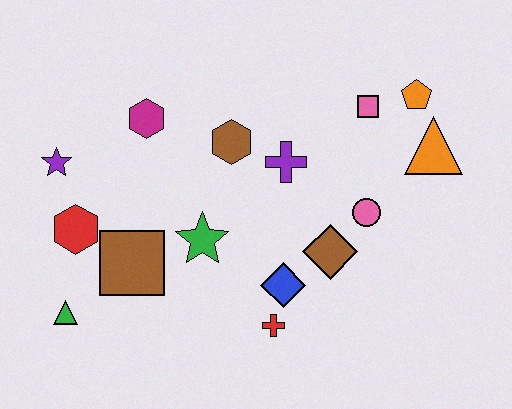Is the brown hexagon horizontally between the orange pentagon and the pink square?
No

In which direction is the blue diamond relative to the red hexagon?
The blue diamond is to the right of the red hexagon.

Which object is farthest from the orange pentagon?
The green triangle is farthest from the orange pentagon.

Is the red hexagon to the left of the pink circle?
Yes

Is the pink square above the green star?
Yes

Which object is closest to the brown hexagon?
The purple cross is closest to the brown hexagon.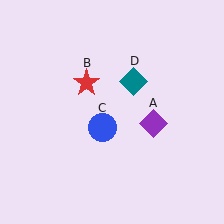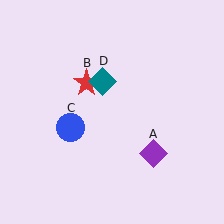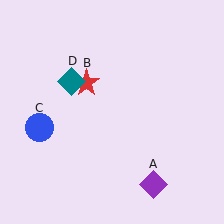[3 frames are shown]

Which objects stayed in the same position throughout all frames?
Red star (object B) remained stationary.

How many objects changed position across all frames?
3 objects changed position: purple diamond (object A), blue circle (object C), teal diamond (object D).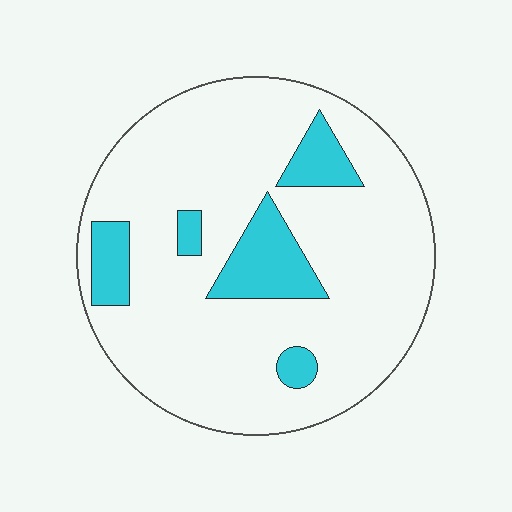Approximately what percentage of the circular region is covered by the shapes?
Approximately 15%.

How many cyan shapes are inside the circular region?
5.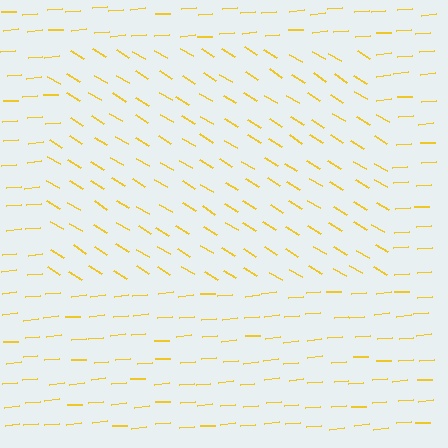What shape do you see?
I see a rectangle.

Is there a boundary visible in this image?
Yes, there is a texture boundary formed by a change in line orientation.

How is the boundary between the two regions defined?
The boundary is defined purely by a change in line orientation (approximately 37 degrees difference). All lines are the same color and thickness.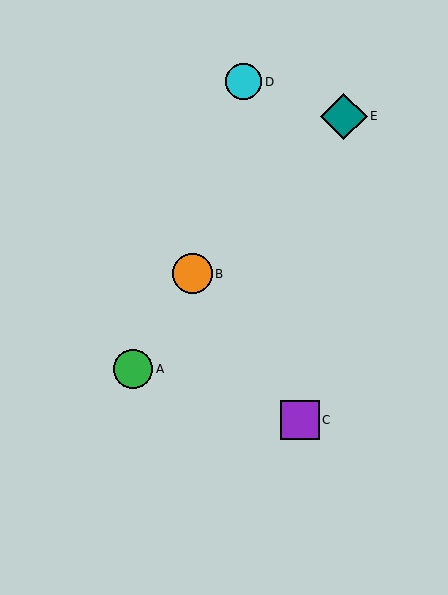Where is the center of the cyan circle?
The center of the cyan circle is at (244, 82).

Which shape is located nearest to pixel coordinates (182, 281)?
The orange circle (labeled B) at (193, 274) is nearest to that location.